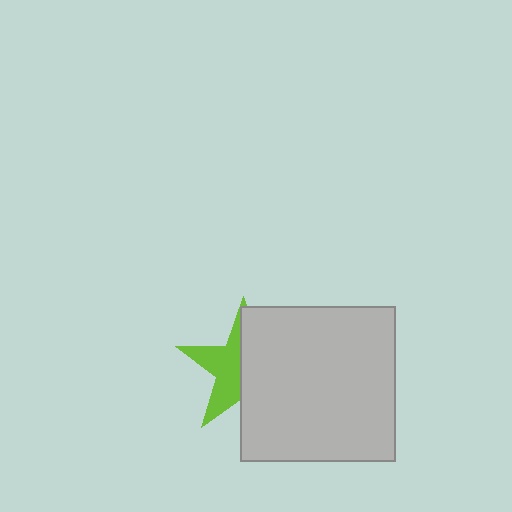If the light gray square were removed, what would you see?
You would see the complete lime star.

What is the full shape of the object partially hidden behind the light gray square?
The partially hidden object is a lime star.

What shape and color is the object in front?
The object in front is a light gray square.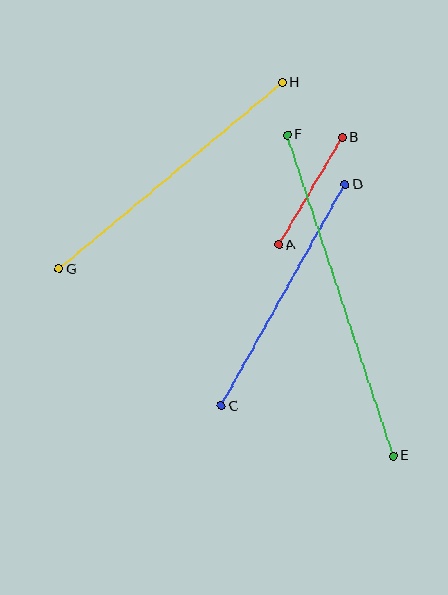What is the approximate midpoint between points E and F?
The midpoint is at approximately (340, 295) pixels.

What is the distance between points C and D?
The distance is approximately 254 pixels.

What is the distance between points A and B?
The distance is approximately 125 pixels.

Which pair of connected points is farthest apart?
Points E and F are farthest apart.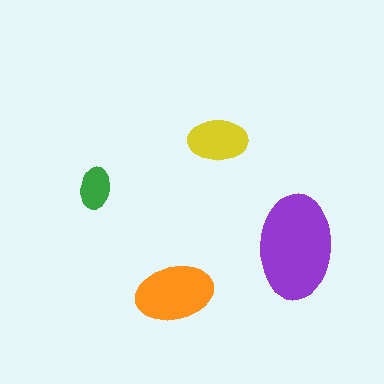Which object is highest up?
The yellow ellipse is topmost.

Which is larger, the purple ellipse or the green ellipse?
The purple one.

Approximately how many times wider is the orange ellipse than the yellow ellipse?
About 1.5 times wider.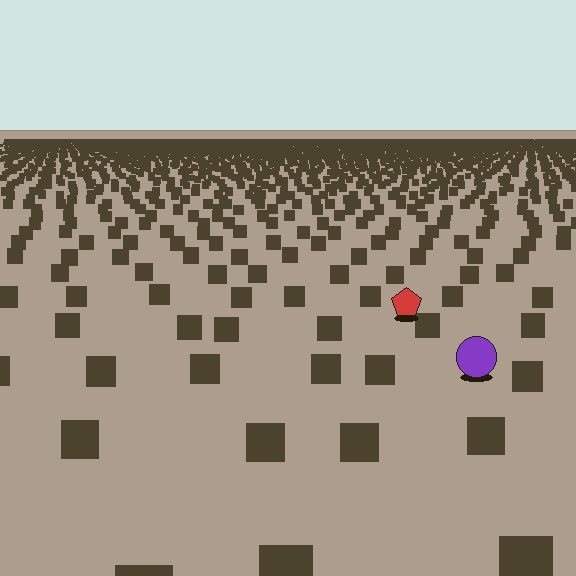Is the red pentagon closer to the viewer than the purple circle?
No. The purple circle is closer — you can tell from the texture gradient: the ground texture is coarser near it.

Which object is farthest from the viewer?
The red pentagon is farthest from the viewer. It appears smaller and the ground texture around it is denser.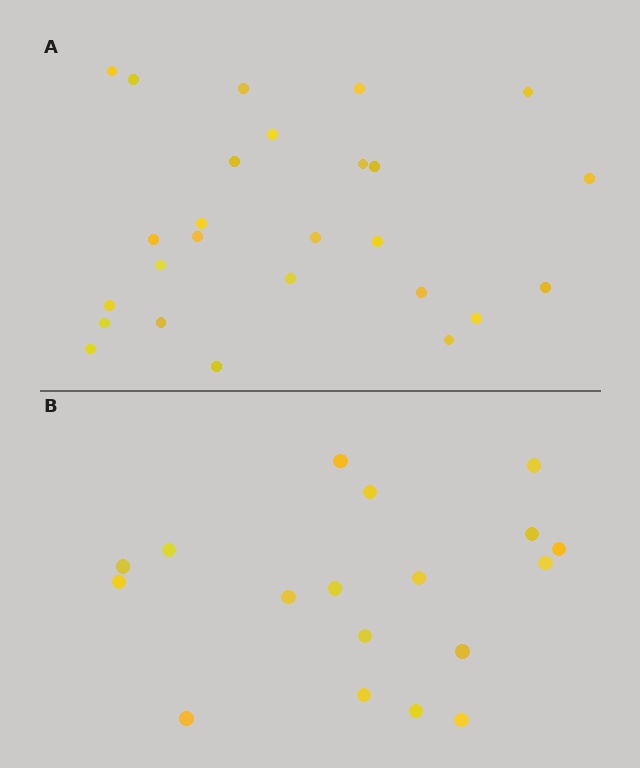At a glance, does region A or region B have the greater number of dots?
Region A (the top region) has more dots.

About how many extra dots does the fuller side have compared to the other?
Region A has roughly 8 or so more dots than region B.